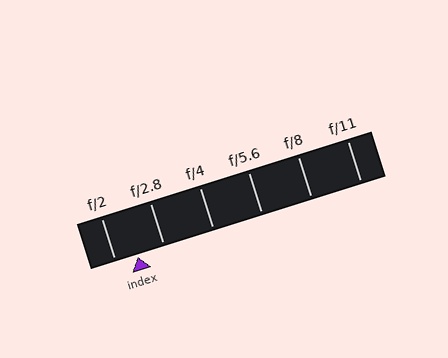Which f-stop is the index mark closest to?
The index mark is closest to f/2.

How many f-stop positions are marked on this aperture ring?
There are 6 f-stop positions marked.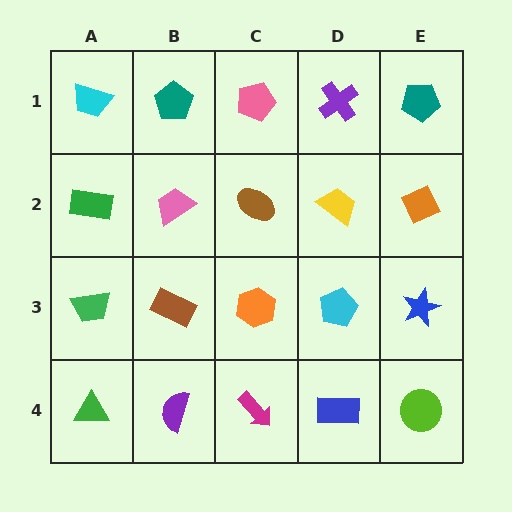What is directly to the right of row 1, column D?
A teal pentagon.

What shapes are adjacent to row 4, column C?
An orange hexagon (row 3, column C), a purple semicircle (row 4, column B), a blue rectangle (row 4, column D).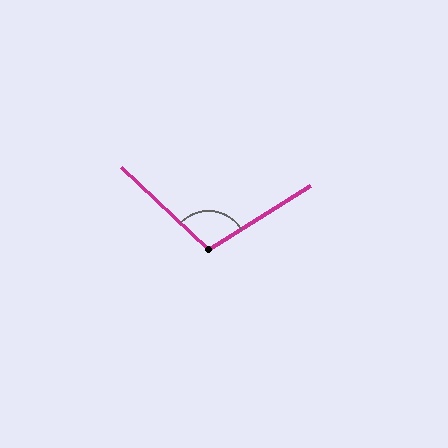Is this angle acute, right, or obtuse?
It is obtuse.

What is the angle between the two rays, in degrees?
Approximately 104 degrees.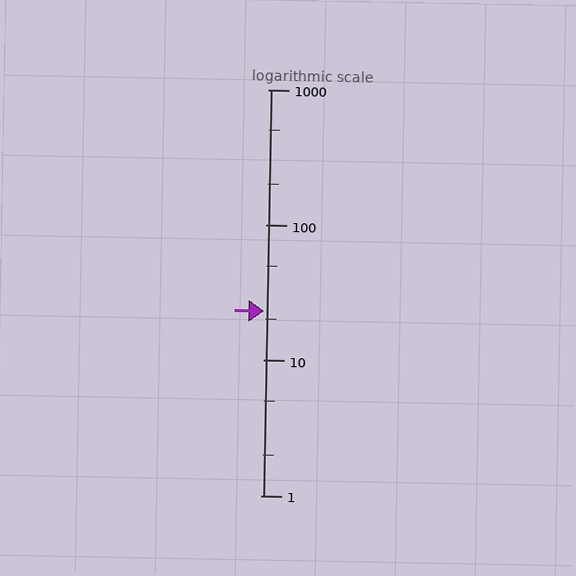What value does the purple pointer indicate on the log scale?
The pointer indicates approximately 23.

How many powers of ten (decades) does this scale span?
The scale spans 3 decades, from 1 to 1000.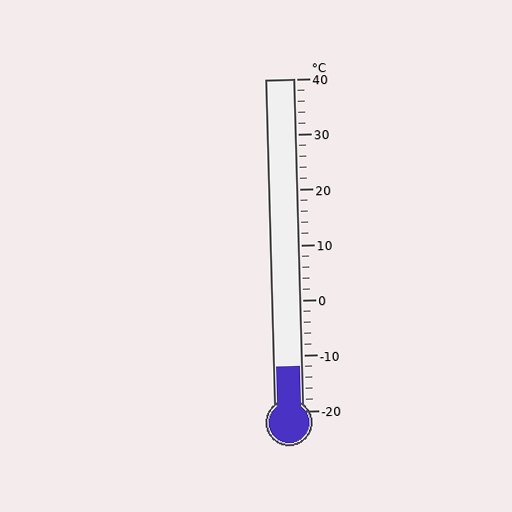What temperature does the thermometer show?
The thermometer shows approximately -12°C.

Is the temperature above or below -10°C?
The temperature is below -10°C.